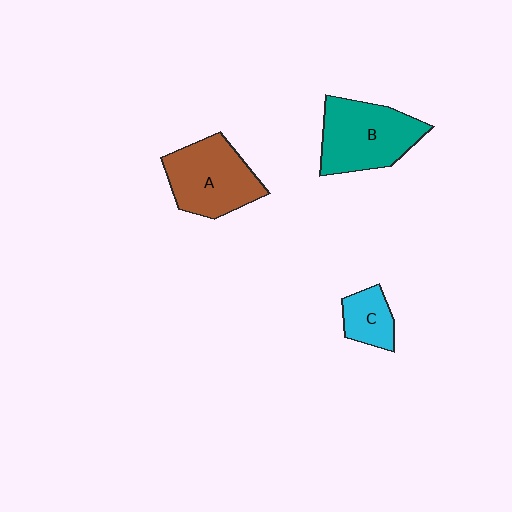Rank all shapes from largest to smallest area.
From largest to smallest: B (teal), A (brown), C (cyan).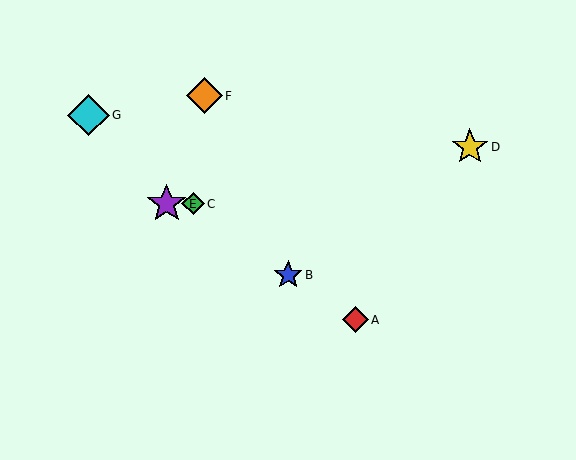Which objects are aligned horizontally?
Objects C, E are aligned horizontally.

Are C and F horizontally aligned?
No, C is at y≈204 and F is at y≈96.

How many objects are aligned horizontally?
2 objects (C, E) are aligned horizontally.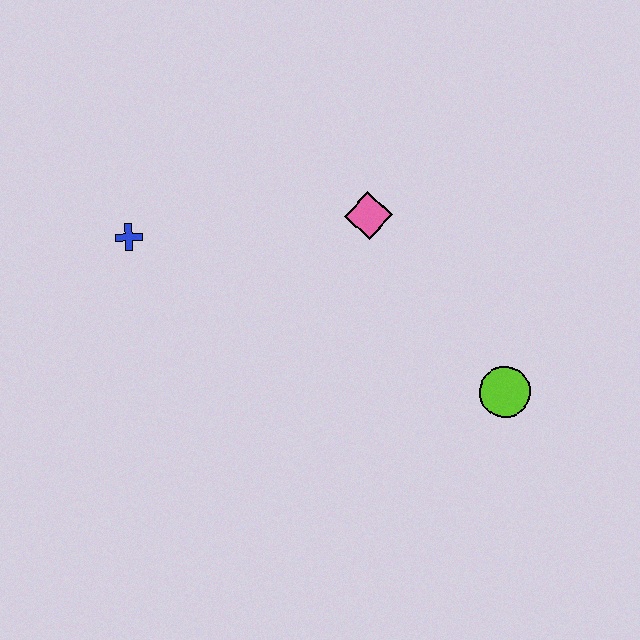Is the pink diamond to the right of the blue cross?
Yes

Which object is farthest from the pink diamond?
The blue cross is farthest from the pink diamond.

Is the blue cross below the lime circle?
No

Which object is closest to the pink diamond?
The lime circle is closest to the pink diamond.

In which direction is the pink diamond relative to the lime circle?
The pink diamond is above the lime circle.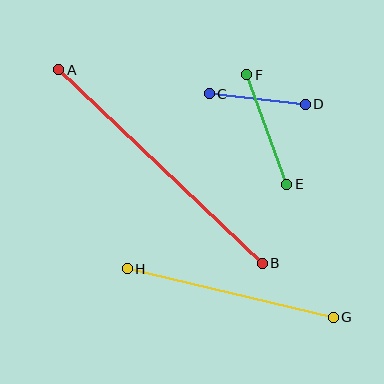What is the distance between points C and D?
The distance is approximately 97 pixels.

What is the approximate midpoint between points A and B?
The midpoint is at approximately (161, 166) pixels.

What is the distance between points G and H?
The distance is approximately 212 pixels.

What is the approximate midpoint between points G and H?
The midpoint is at approximately (230, 293) pixels.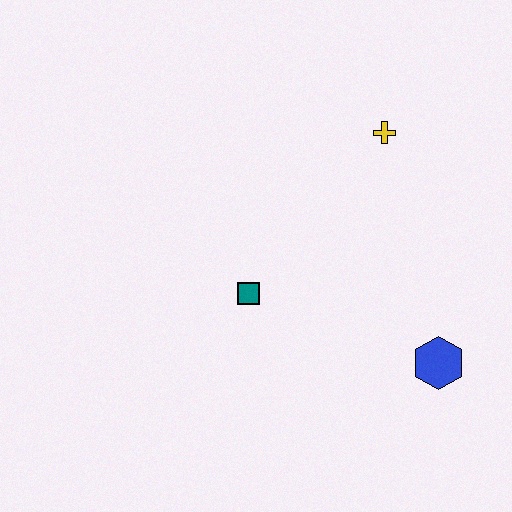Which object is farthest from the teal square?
The yellow cross is farthest from the teal square.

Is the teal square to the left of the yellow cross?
Yes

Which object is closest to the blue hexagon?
The teal square is closest to the blue hexagon.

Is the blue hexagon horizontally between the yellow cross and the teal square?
No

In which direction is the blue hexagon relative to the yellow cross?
The blue hexagon is below the yellow cross.